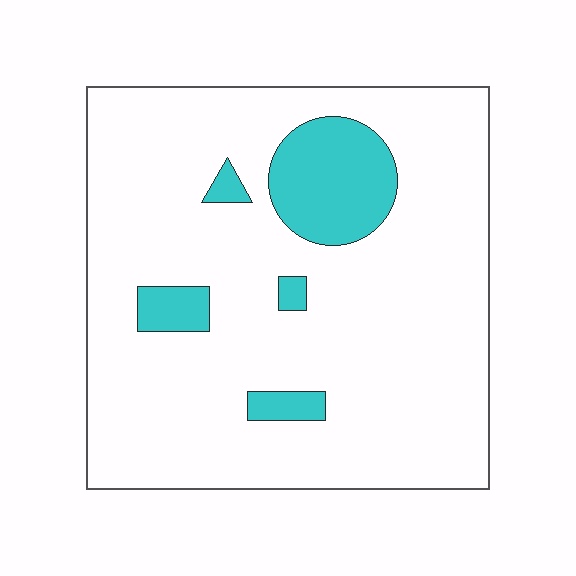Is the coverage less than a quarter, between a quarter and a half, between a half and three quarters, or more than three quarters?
Less than a quarter.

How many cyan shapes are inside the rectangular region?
5.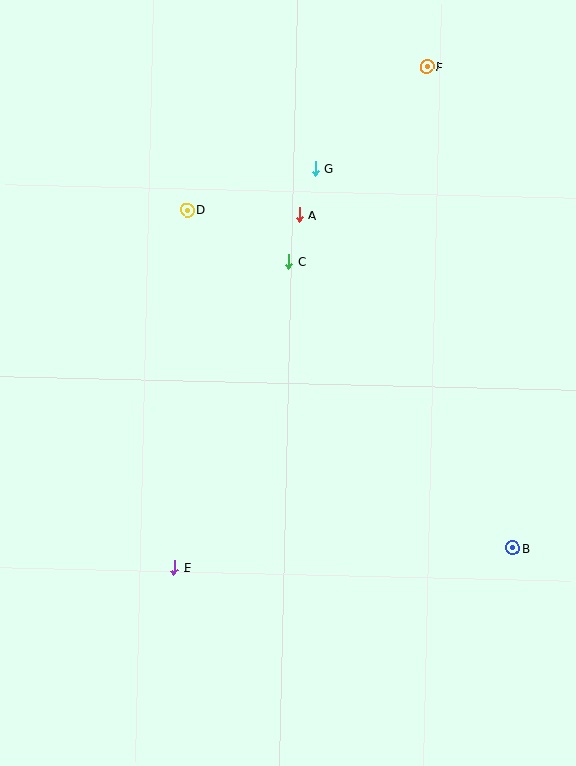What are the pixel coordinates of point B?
Point B is at (513, 548).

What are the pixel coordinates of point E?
Point E is at (174, 568).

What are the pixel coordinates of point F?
Point F is at (427, 67).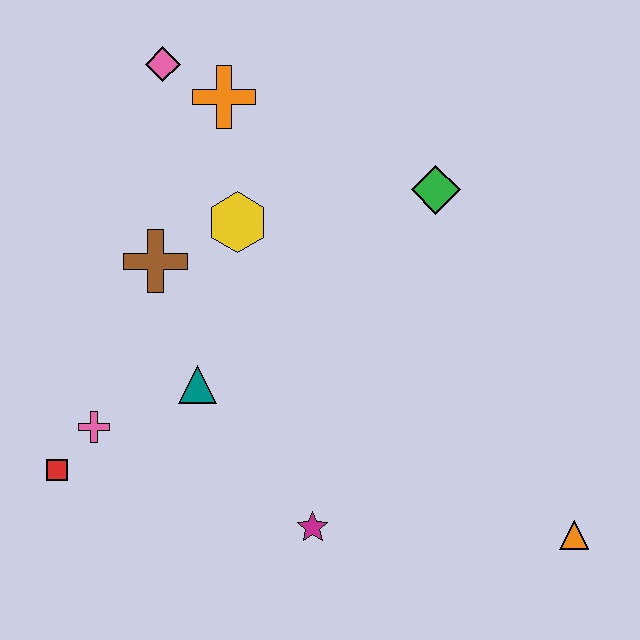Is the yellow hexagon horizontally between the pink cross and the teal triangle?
No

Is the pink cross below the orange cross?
Yes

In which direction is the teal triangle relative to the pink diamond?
The teal triangle is below the pink diamond.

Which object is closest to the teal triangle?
The pink cross is closest to the teal triangle.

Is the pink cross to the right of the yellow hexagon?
No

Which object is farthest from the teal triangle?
The orange triangle is farthest from the teal triangle.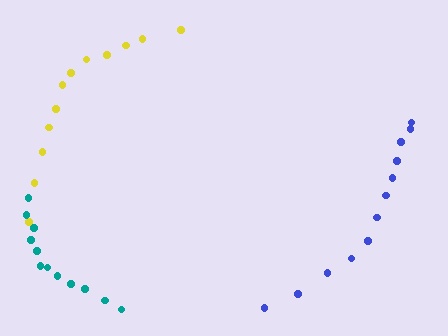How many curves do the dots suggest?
There are 3 distinct paths.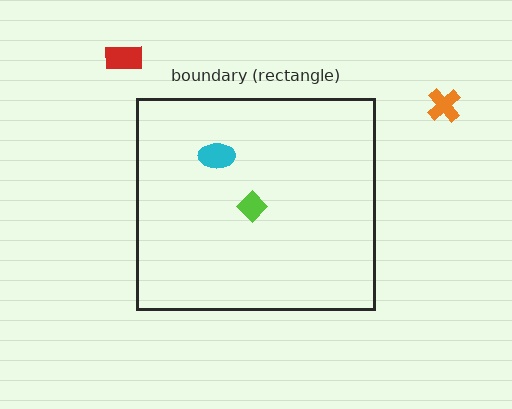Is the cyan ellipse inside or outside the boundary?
Inside.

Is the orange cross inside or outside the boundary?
Outside.